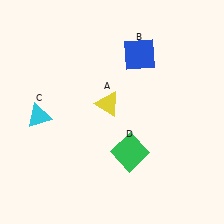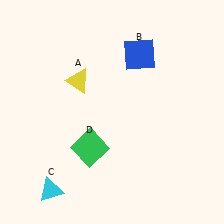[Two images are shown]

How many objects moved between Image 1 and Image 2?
3 objects moved between the two images.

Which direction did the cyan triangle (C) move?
The cyan triangle (C) moved down.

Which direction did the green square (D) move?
The green square (D) moved left.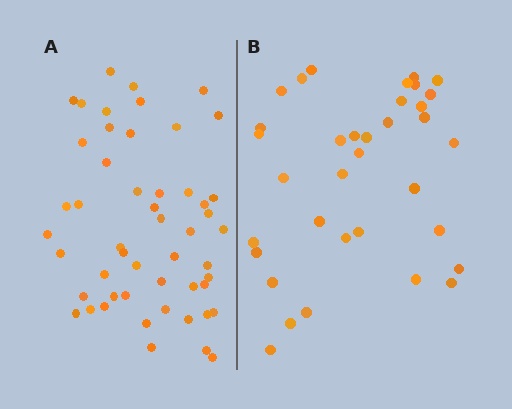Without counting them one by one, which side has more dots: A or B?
Region A (the left region) has more dots.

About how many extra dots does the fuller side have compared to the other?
Region A has approximately 15 more dots than region B.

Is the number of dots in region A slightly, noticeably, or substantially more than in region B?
Region A has substantially more. The ratio is roughly 1.5 to 1.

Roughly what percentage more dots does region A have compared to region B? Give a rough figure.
About 45% more.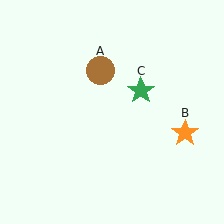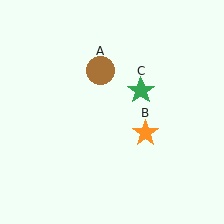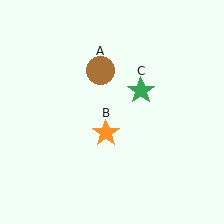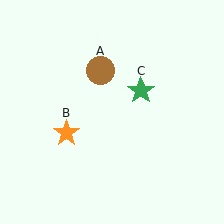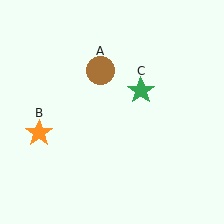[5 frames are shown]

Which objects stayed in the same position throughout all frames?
Brown circle (object A) and green star (object C) remained stationary.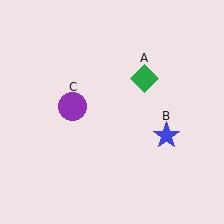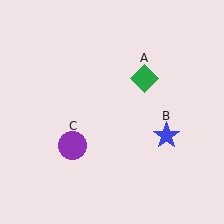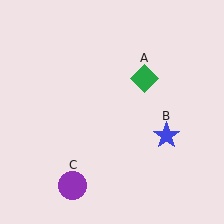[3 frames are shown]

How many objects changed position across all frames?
1 object changed position: purple circle (object C).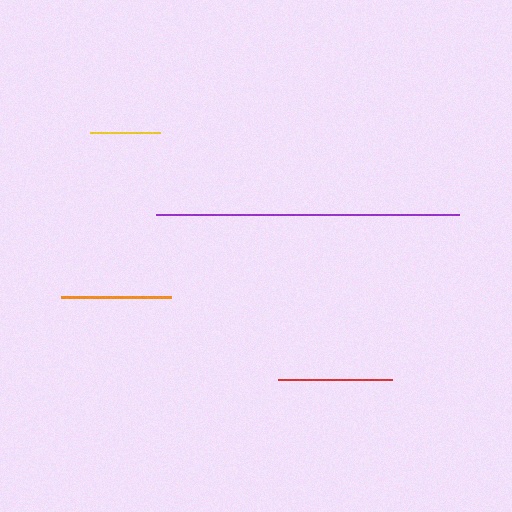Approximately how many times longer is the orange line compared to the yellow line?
The orange line is approximately 1.6 times the length of the yellow line.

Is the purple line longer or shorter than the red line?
The purple line is longer than the red line.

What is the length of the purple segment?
The purple segment is approximately 302 pixels long.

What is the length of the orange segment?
The orange segment is approximately 110 pixels long.